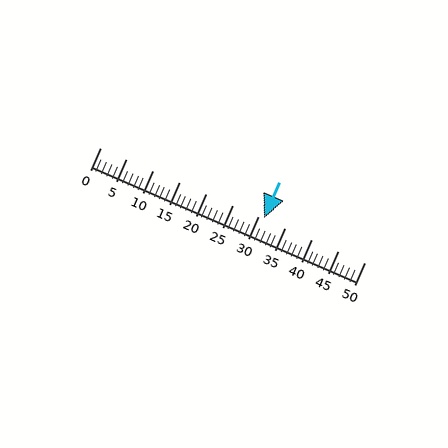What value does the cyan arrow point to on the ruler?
The cyan arrow points to approximately 31.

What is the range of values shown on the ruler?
The ruler shows values from 0 to 50.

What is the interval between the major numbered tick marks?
The major tick marks are spaced 5 units apart.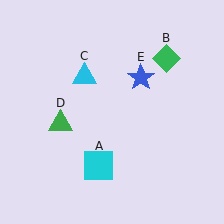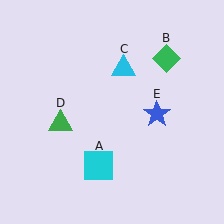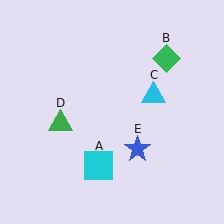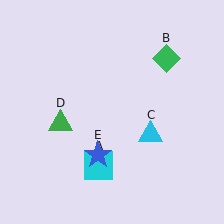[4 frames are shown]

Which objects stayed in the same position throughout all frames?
Cyan square (object A) and green diamond (object B) and green triangle (object D) remained stationary.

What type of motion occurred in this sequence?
The cyan triangle (object C), blue star (object E) rotated clockwise around the center of the scene.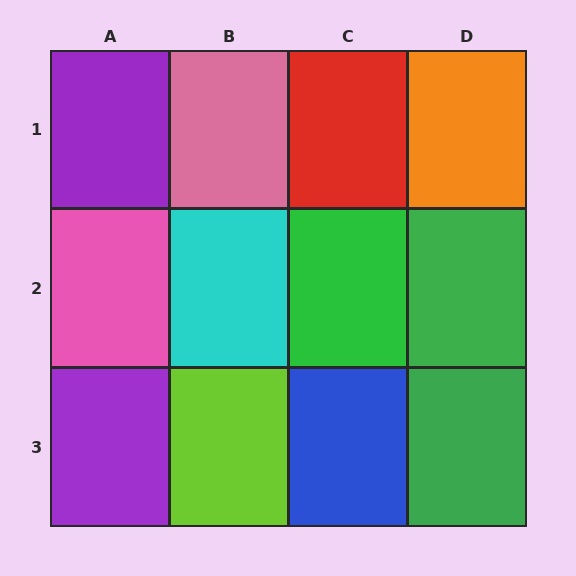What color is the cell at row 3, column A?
Purple.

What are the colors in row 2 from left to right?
Pink, cyan, green, green.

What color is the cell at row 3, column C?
Blue.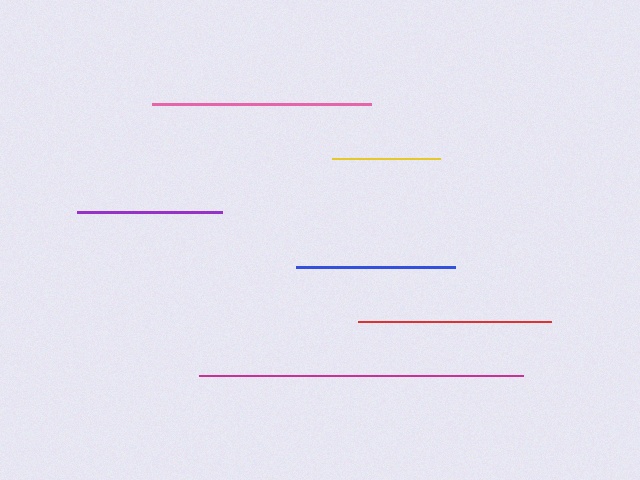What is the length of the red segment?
The red segment is approximately 192 pixels long.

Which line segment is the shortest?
The yellow line is the shortest at approximately 108 pixels.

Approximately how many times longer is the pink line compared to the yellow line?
The pink line is approximately 2.0 times the length of the yellow line.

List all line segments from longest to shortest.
From longest to shortest: magenta, pink, red, blue, purple, yellow.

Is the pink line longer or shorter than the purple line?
The pink line is longer than the purple line.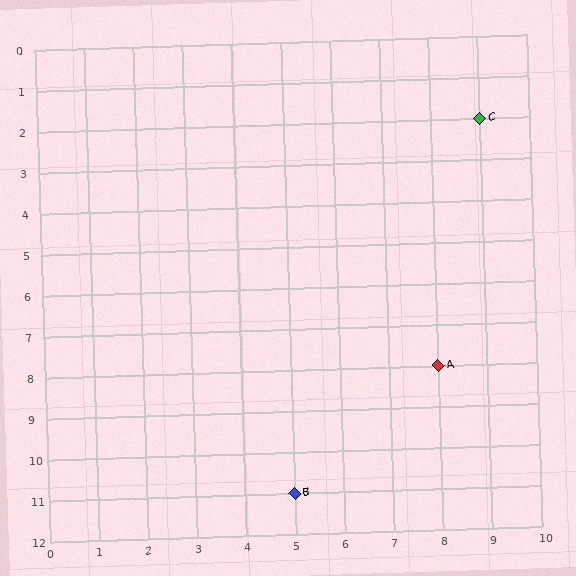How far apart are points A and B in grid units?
Points A and B are 3 columns and 3 rows apart (about 4.2 grid units diagonally).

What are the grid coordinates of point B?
Point B is at grid coordinates (5, 11).